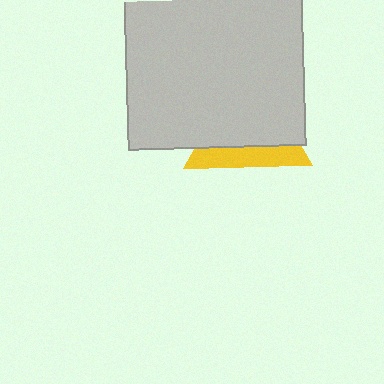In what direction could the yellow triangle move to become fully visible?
The yellow triangle could move down. That would shift it out from behind the light gray square entirely.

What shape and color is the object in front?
The object in front is a light gray square.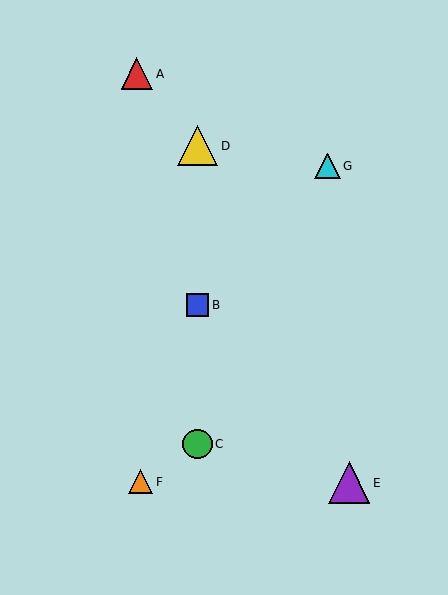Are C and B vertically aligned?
Yes, both are at x≈197.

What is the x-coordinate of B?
Object B is at x≈197.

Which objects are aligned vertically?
Objects B, C, D are aligned vertically.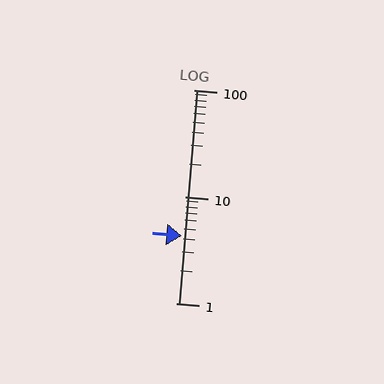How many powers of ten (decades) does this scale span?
The scale spans 2 decades, from 1 to 100.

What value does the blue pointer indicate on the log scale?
The pointer indicates approximately 4.3.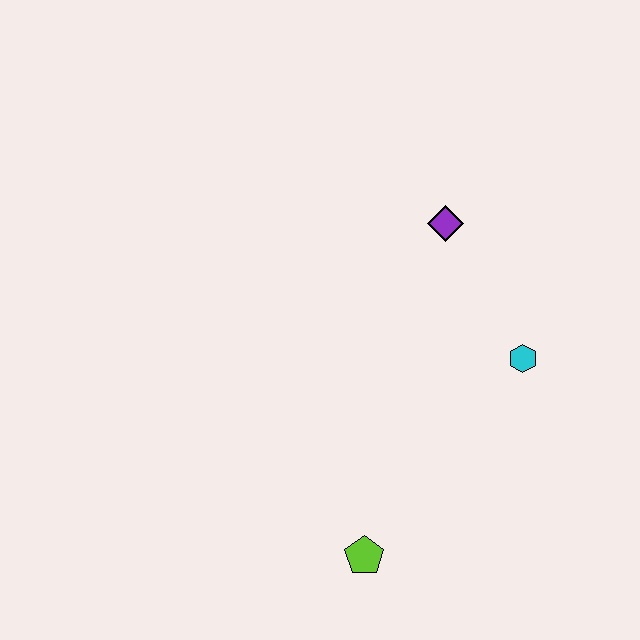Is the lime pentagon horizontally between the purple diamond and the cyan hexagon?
No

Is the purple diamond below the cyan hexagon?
No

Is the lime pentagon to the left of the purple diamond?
Yes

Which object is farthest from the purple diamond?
The lime pentagon is farthest from the purple diamond.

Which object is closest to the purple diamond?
The cyan hexagon is closest to the purple diamond.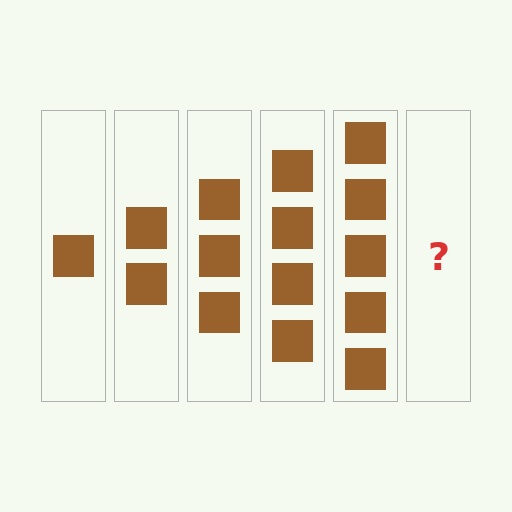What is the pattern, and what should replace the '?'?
The pattern is that each step adds one more square. The '?' should be 6 squares.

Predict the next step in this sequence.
The next step is 6 squares.